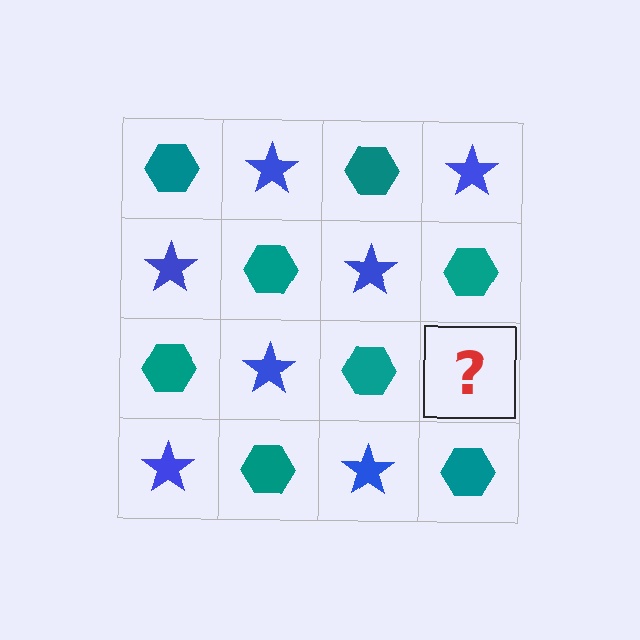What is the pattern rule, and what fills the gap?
The rule is that it alternates teal hexagon and blue star in a checkerboard pattern. The gap should be filled with a blue star.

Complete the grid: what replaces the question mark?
The question mark should be replaced with a blue star.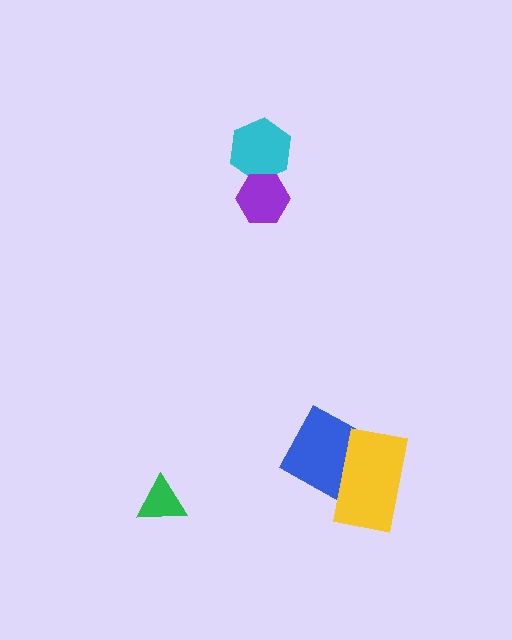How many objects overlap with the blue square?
1 object overlaps with the blue square.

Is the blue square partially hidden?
Yes, it is partially covered by another shape.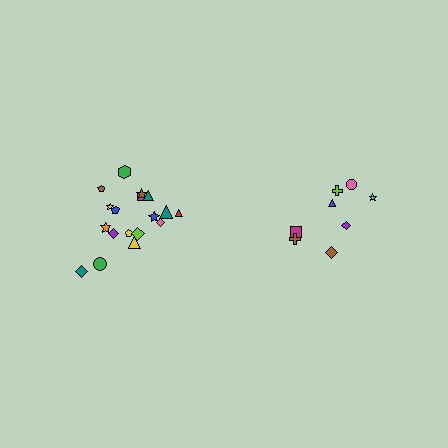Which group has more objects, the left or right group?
The left group.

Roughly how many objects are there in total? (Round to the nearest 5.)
Roughly 25 objects in total.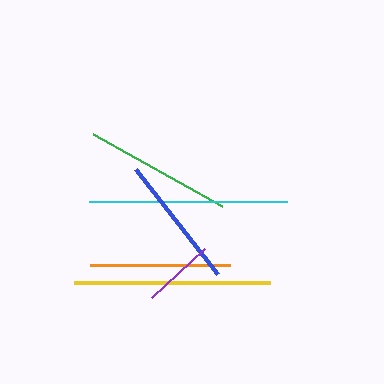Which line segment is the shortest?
The purple line is the shortest at approximately 72 pixels.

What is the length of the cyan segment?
The cyan segment is approximately 198 pixels long.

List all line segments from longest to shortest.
From longest to shortest: cyan, yellow, green, orange, blue, purple.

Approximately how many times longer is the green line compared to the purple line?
The green line is approximately 2.1 times the length of the purple line.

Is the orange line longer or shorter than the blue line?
The orange line is longer than the blue line.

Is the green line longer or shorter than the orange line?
The green line is longer than the orange line.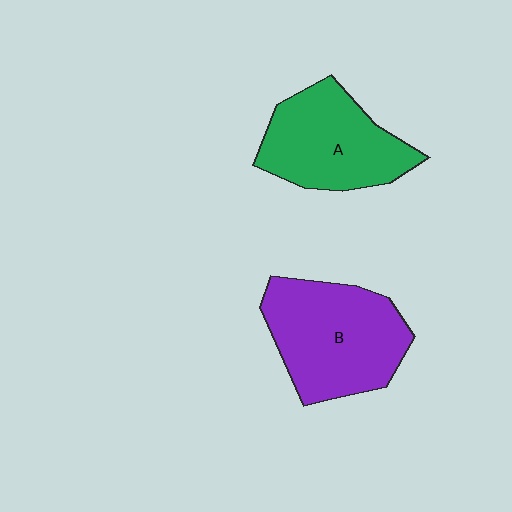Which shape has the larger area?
Shape B (purple).